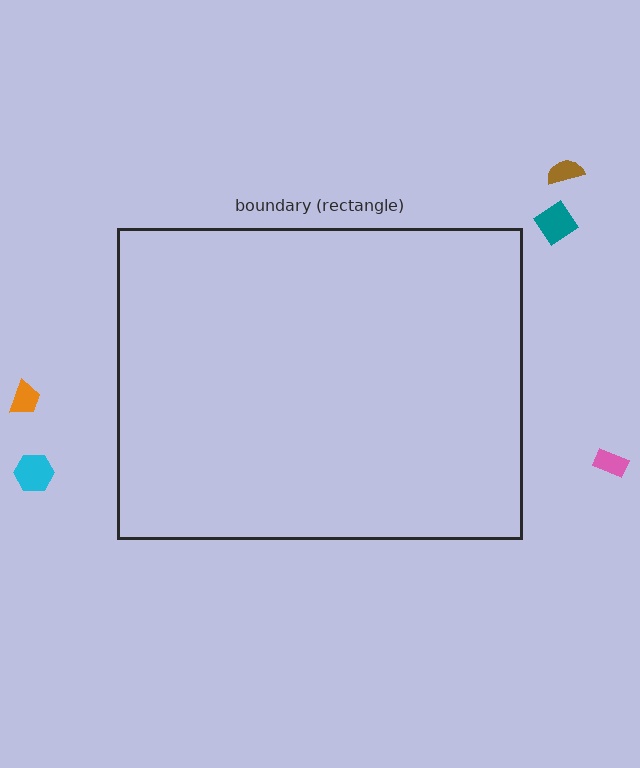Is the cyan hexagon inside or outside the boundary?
Outside.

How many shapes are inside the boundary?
0 inside, 5 outside.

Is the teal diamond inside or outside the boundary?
Outside.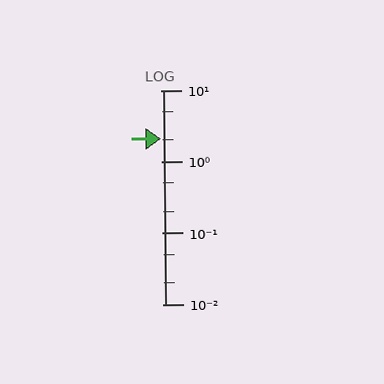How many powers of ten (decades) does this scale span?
The scale spans 3 decades, from 0.01 to 10.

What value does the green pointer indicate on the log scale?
The pointer indicates approximately 2.1.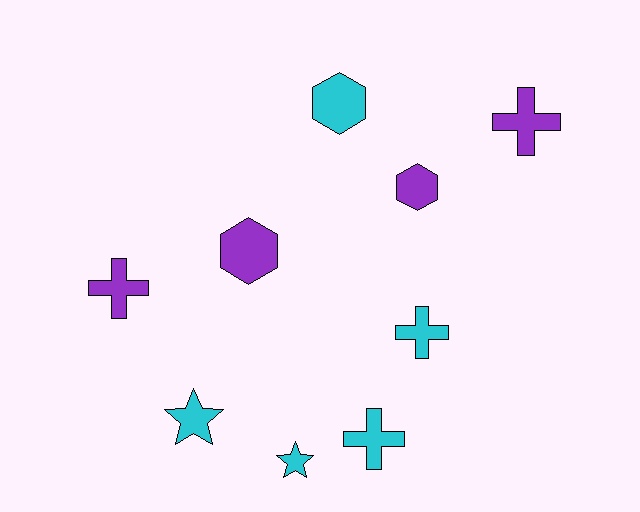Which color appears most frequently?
Cyan, with 5 objects.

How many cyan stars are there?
There are 2 cyan stars.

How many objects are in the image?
There are 9 objects.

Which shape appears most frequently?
Cross, with 4 objects.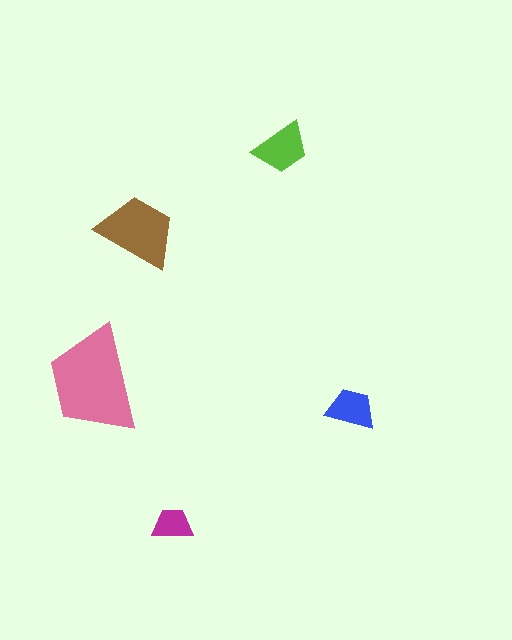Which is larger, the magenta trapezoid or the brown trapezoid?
The brown one.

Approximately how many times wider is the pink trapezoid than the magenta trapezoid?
About 2.5 times wider.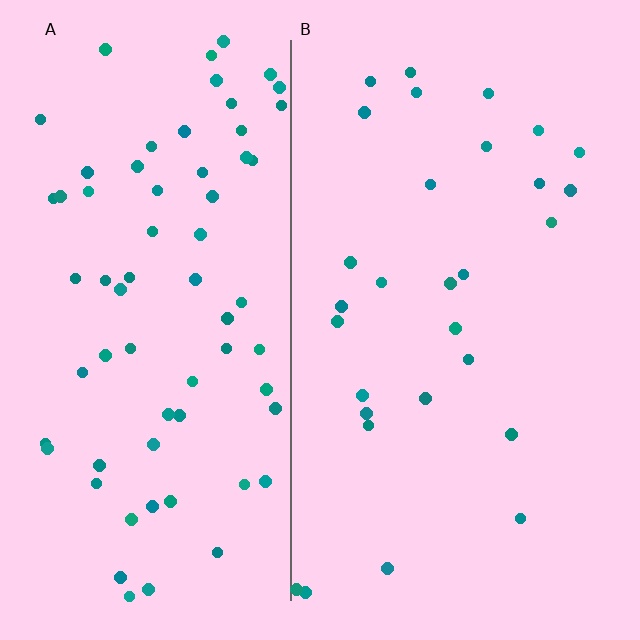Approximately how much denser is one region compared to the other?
Approximately 2.4× — region A over region B.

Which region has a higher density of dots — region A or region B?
A (the left).